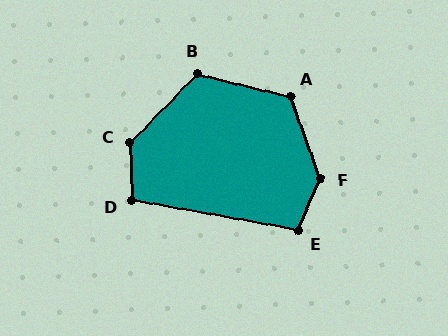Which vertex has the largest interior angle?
F, at approximately 137 degrees.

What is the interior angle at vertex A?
Approximately 124 degrees (obtuse).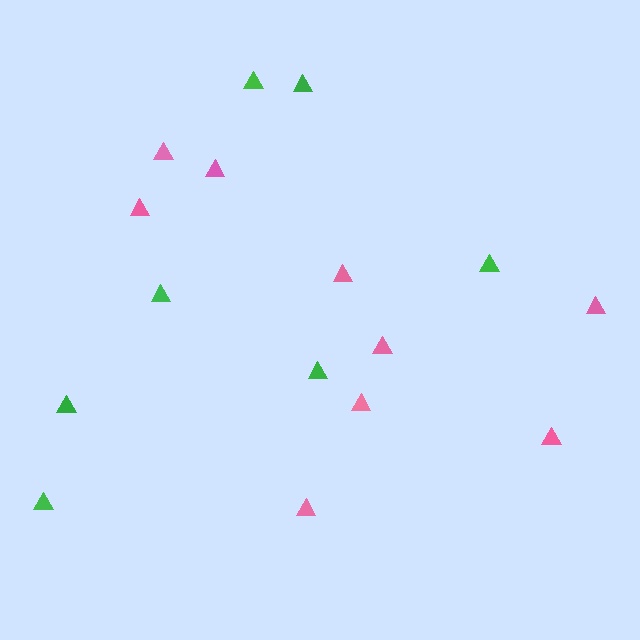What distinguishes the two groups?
There are 2 groups: one group of green triangles (7) and one group of pink triangles (9).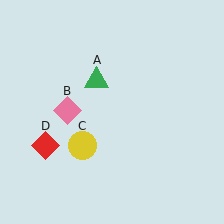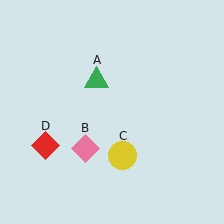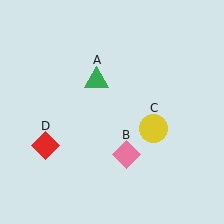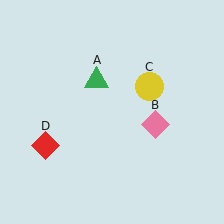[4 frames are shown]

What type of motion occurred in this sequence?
The pink diamond (object B), yellow circle (object C) rotated counterclockwise around the center of the scene.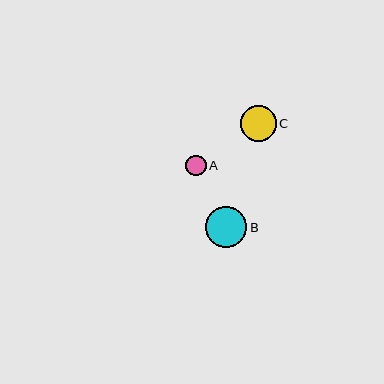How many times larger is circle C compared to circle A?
Circle C is approximately 1.8 times the size of circle A.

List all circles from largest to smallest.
From largest to smallest: B, C, A.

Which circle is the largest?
Circle B is the largest with a size of approximately 42 pixels.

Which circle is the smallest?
Circle A is the smallest with a size of approximately 20 pixels.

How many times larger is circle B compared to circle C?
Circle B is approximately 1.2 times the size of circle C.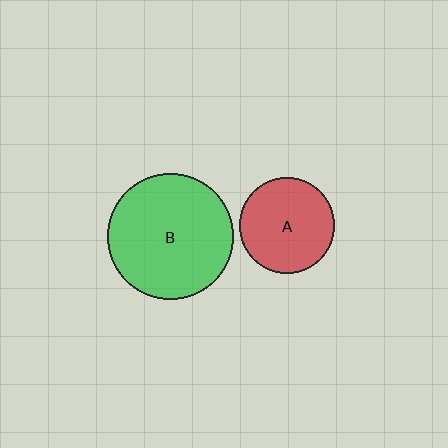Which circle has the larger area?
Circle B (green).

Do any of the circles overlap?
No, none of the circles overlap.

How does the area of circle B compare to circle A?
Approximately 1.7 times.